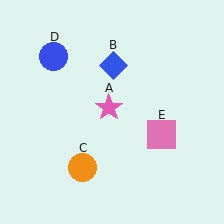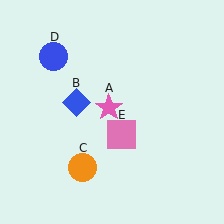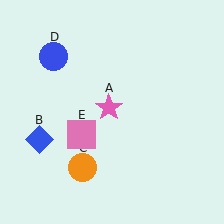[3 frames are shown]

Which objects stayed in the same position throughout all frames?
Pink star (object A) and orange circle (object C) and blue circle (object D) remained stationary.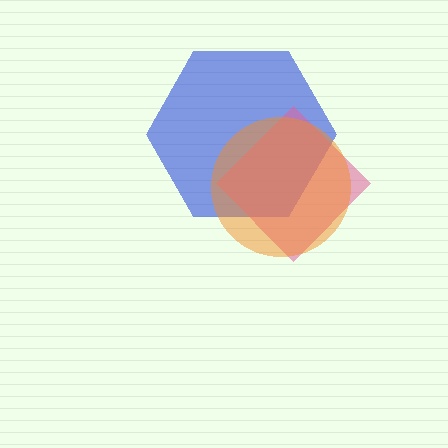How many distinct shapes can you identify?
There are 3 distinct shapes: a blue hexagon, a pink diamond, an orange circle.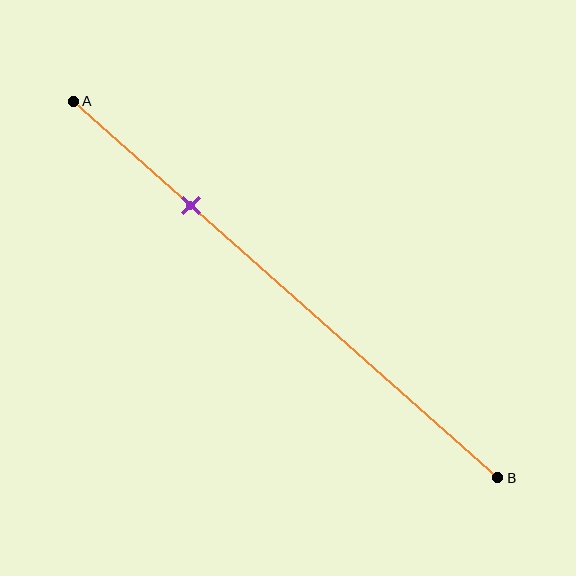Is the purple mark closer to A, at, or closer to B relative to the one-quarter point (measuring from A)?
The purple mark is approximately at the one-quarter point of segment AB.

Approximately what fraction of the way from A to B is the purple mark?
The purple mark is approximately 30% of the way from A to B.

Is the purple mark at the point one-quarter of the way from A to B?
Yes, the mark is approximately at the one-quarter point.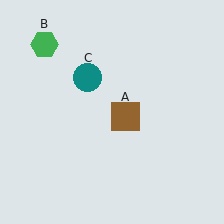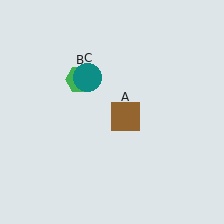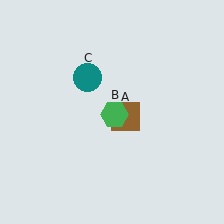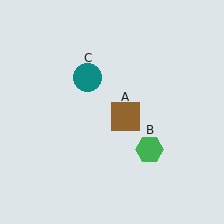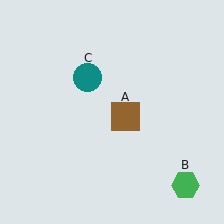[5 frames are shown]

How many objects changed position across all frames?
1 object changed position: green hexagon (object B).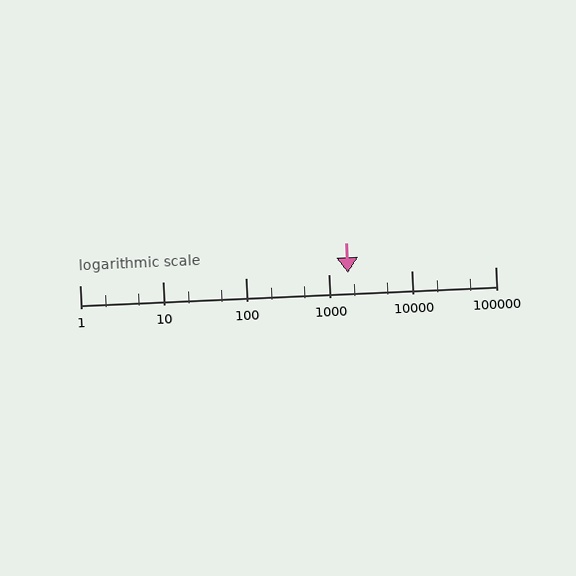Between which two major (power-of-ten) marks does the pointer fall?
The pointer is between 1000 and 10000.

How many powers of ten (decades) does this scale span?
The scale spans 5 decades, from 1 to 100000.